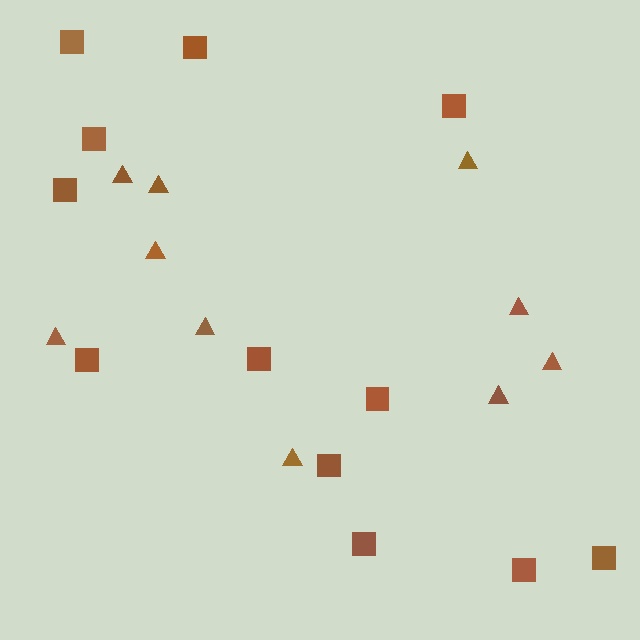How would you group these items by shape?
There are 2 groups: one group of squares (12) and one group of triangles (10).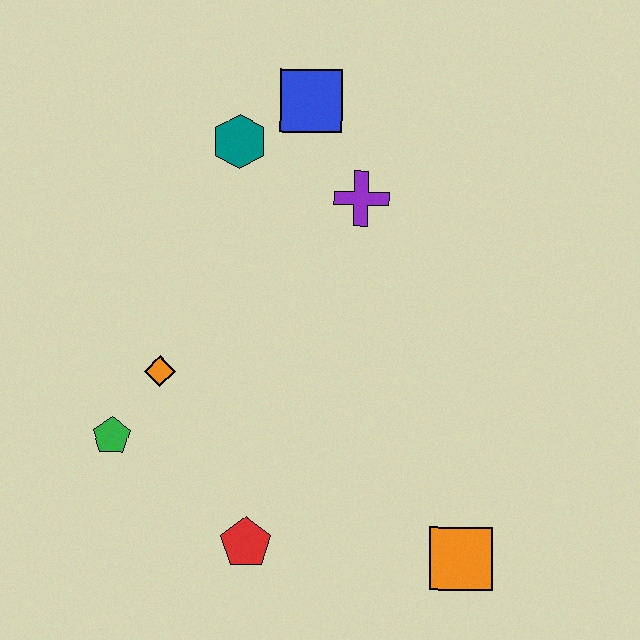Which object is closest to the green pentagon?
The orange diamond is closest to the green pentagon.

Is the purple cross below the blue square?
Yes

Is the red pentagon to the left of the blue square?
Yes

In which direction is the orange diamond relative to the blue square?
The orange diamond is below the blue square.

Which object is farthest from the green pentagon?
The blue square is farthest from the green pentagon.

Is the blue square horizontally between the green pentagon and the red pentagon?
No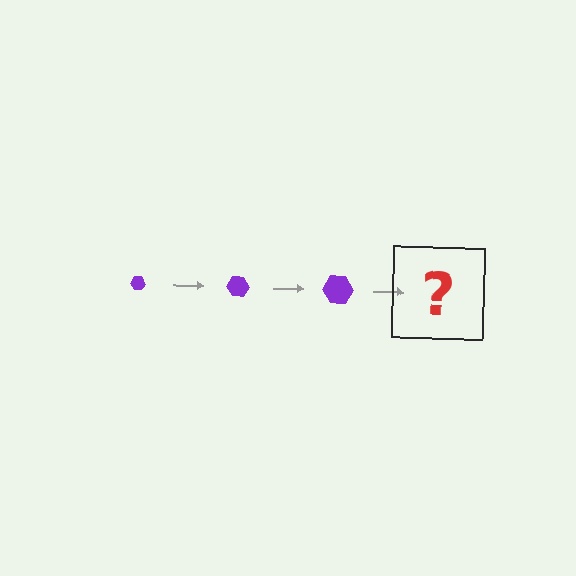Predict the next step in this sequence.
The next step is a purple hexagon, larger than the previous one.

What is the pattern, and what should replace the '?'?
The pattern is that the hexagon gets progressively larger each step. The '?' should be a purple hexagon, larger than the previous one.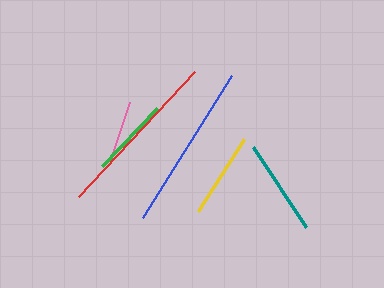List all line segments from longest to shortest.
From longest to shortest: red, blue, teal, yellow, green, pink.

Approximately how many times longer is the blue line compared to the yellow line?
The blue line is approximately 2.0 times the length of the yellow line.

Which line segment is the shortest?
The pink line is the shortest at approximately 60 pixels.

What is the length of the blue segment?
The blue segment is approximately 168 pixels long.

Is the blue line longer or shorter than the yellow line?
The blue line is longer than the yellow line.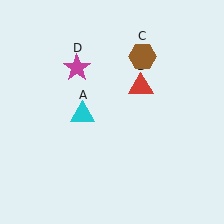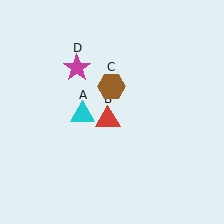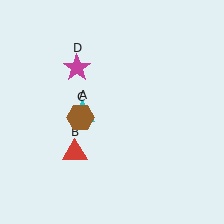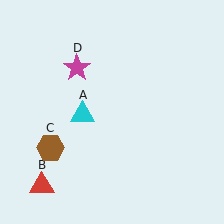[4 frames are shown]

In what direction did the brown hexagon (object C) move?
The brown hexagon (object C) moved down and to the left.